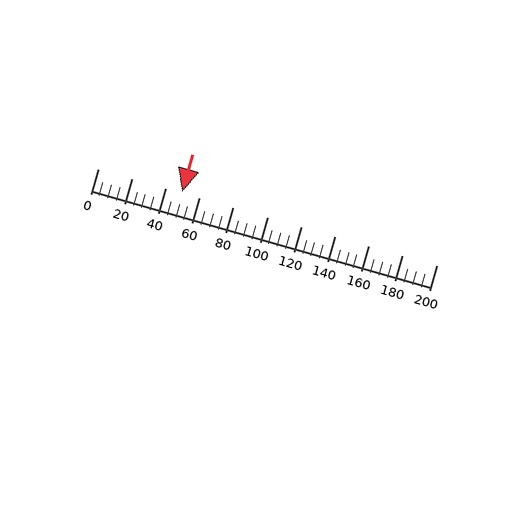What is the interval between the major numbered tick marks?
The major tick marks are spaced 20 units apart.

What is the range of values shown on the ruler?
The ruler shows values from 0 to 200.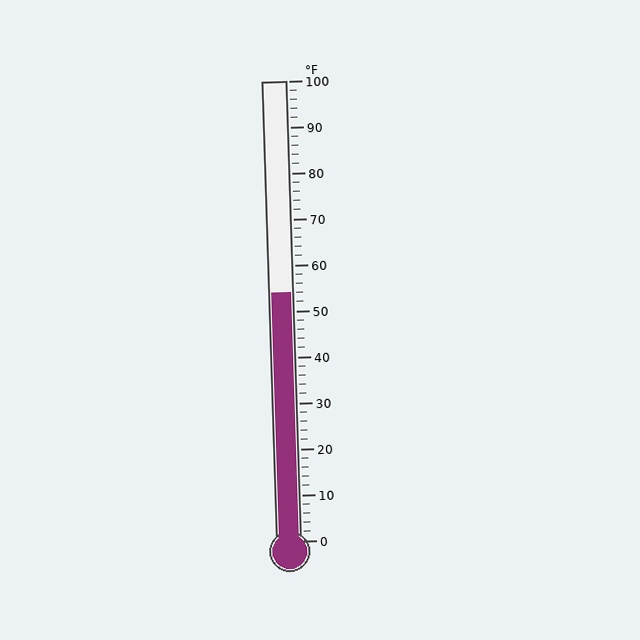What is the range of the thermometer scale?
The thermometer scale ranges from 0°F to 100°F.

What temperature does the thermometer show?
The thermometer shows approximately 54°F.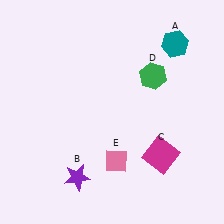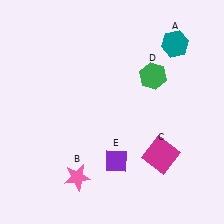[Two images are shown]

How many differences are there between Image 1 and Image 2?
There are 2 differences between the two images.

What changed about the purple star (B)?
In Image 1, B is purple. In Image 2, it changed to pink.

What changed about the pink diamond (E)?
In Image 1, E is pink. In Image 2, it changed to purple.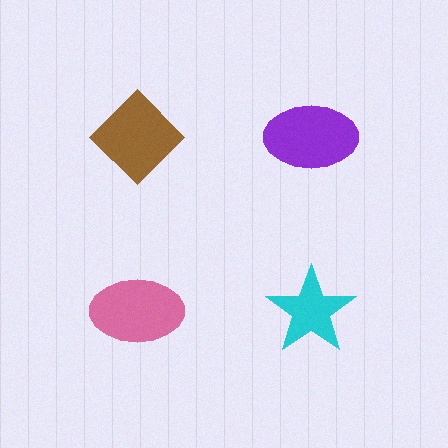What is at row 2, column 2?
A cyan star.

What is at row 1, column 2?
A purple ellipse.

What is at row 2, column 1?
A pink ellipse.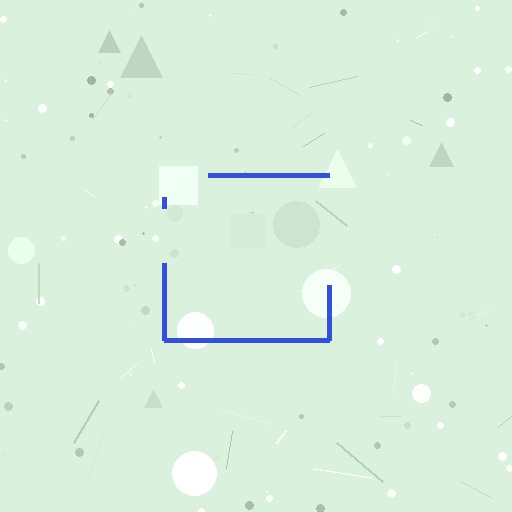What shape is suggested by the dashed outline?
The dashed outline suggests a square.